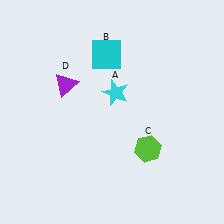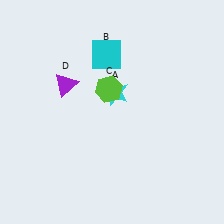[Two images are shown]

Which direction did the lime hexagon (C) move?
The lime hexagon (C) moved up.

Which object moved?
The lime hexagon (C) moved up.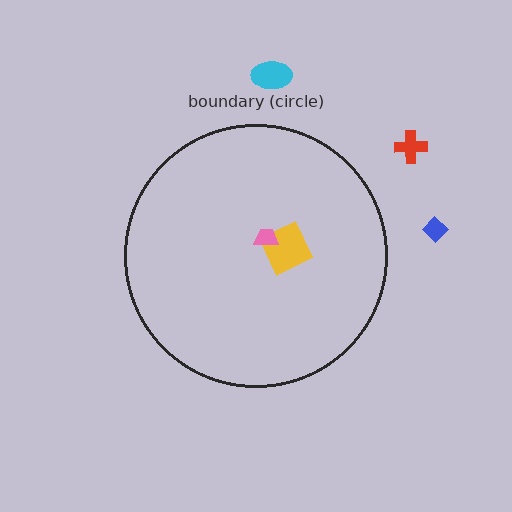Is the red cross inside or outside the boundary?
Outside.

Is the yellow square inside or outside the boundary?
Inside.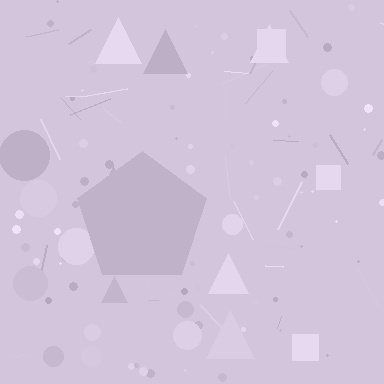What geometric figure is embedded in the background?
A pentagon is embedded in the background.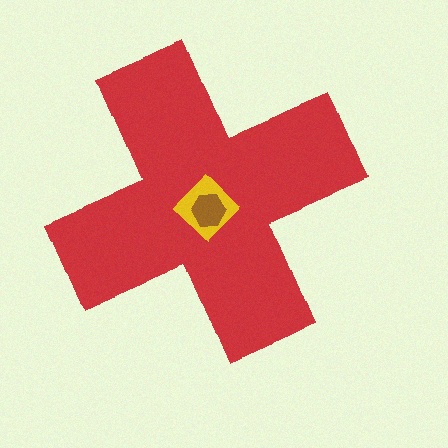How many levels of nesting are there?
3.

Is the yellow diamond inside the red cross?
Yes.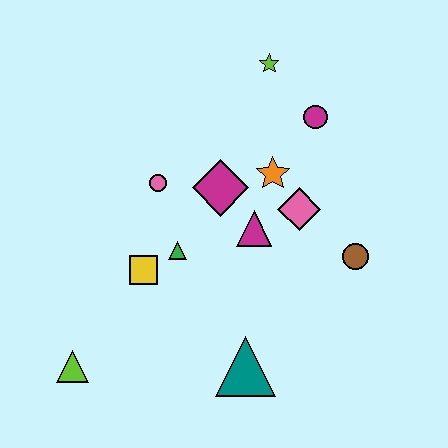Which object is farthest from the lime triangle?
The lime star is farthest from the lime triangle.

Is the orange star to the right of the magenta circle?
No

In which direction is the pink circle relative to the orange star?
The pink circle is to the left of the orange star.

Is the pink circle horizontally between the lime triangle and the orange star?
Yes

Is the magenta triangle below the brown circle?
No